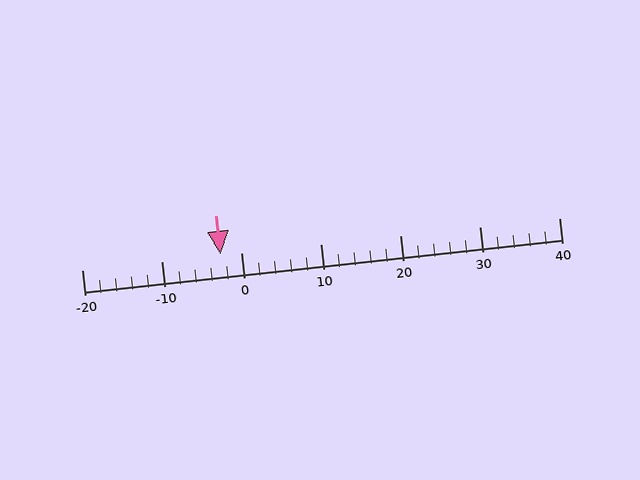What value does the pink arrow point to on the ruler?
The pink arrow points to approximately -3.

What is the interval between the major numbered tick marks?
The major tick marks are spaced 10 units apart.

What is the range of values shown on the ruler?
The ruler shows values from -20 to 40.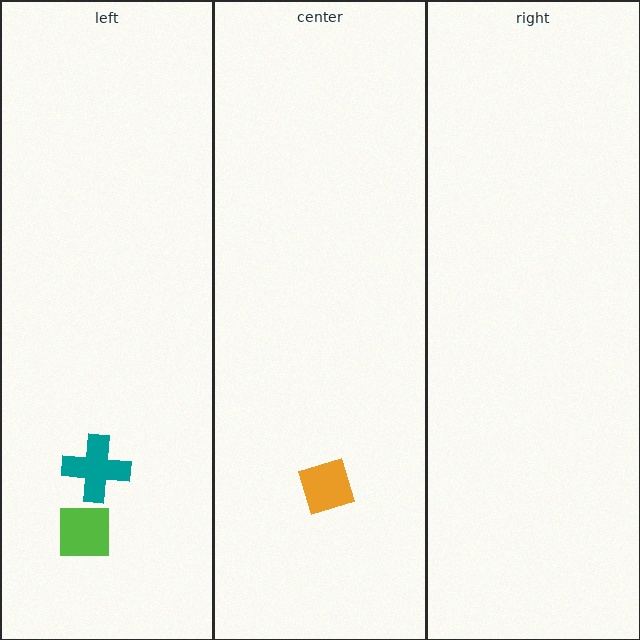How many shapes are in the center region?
1.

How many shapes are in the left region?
2.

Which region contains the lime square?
The left region.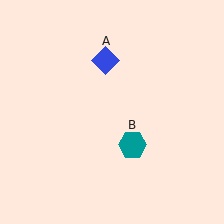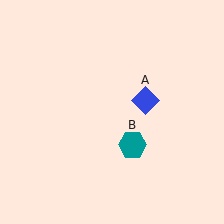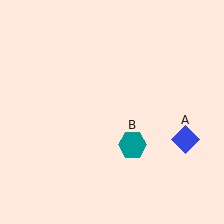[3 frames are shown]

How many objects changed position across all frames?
1 object changed position: blue diamond (object A).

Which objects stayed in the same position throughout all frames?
Teal hexagon (object B) remained stationary.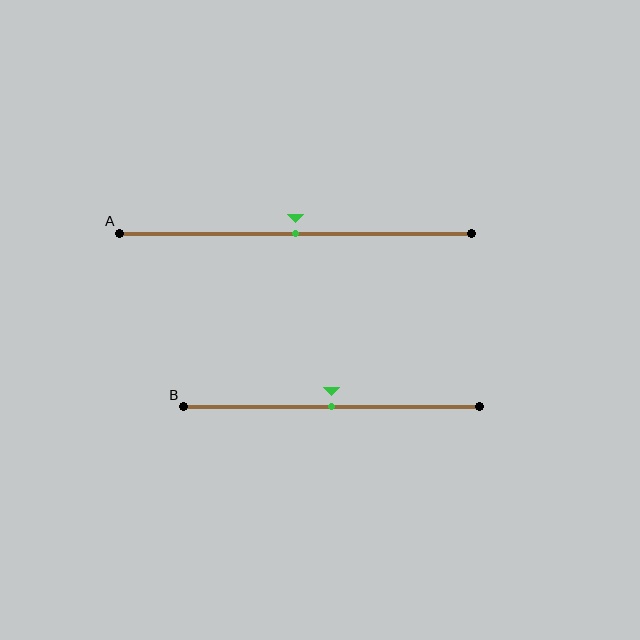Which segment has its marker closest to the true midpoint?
Segment A has its marker closest to the true midpoint.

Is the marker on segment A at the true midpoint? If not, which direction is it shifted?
Yes, the marker on segment A is at the true midpoint.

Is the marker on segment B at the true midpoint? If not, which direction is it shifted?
Yes, the marker on segment B is at the true midpoint.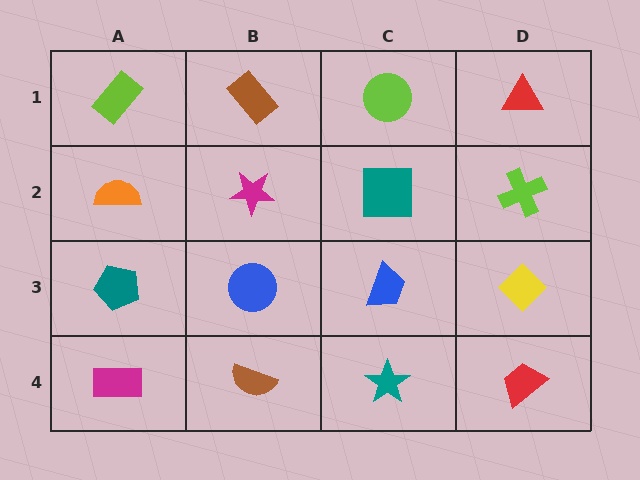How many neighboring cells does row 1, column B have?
3.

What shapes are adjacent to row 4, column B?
A blue circle (row 3, column B), a magenta rectangle (row 4, column A), a teal star (row 4, column C).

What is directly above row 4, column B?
A blue circle.